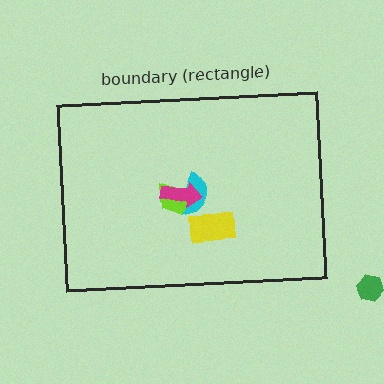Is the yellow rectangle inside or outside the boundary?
Inside.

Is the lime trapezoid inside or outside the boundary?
Inside.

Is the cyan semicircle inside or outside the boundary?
Inside.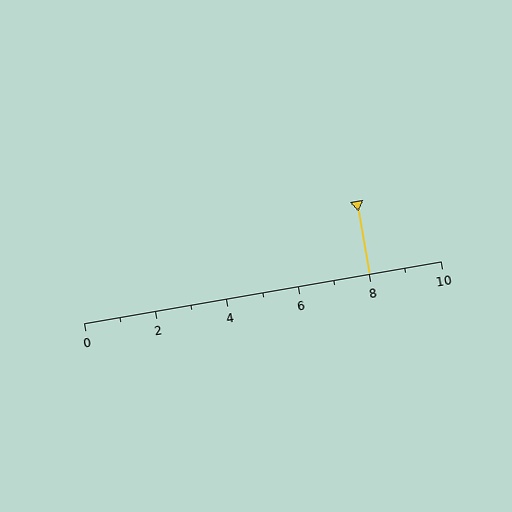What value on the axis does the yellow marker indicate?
The marker indicates approximately 8.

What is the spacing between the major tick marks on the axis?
The major ticks are spaced 2 apart.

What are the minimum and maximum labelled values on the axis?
The axis runs from 0 to 10.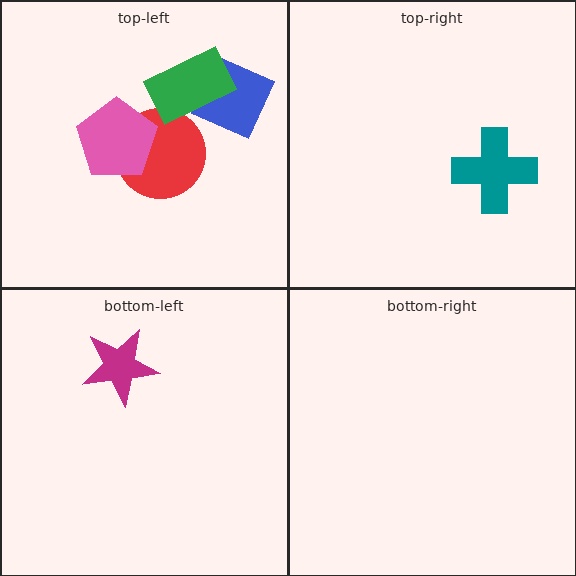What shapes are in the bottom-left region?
The magenta star.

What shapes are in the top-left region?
The red circle, the blue square, the green rectangle, the pink pentagon.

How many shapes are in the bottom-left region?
1.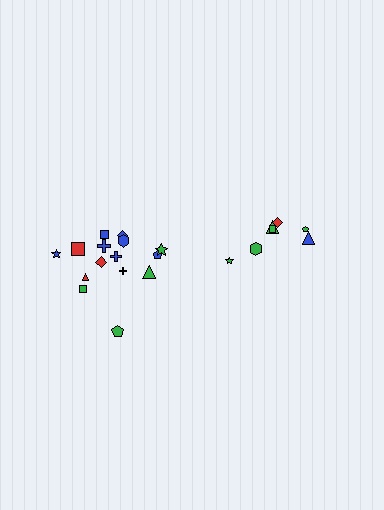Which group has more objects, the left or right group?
The left group.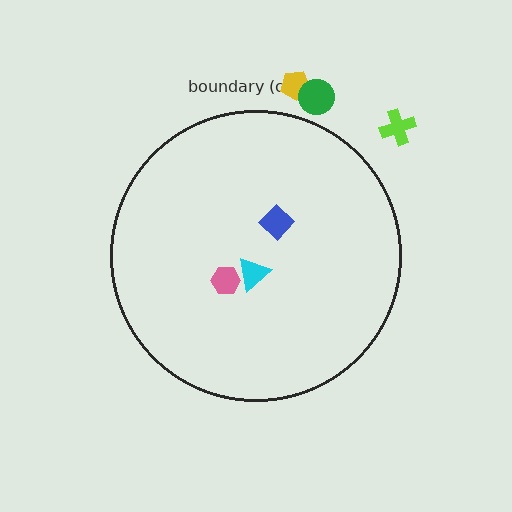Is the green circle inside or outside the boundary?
Outside.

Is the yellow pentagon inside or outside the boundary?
Outside.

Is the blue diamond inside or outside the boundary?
Inside.